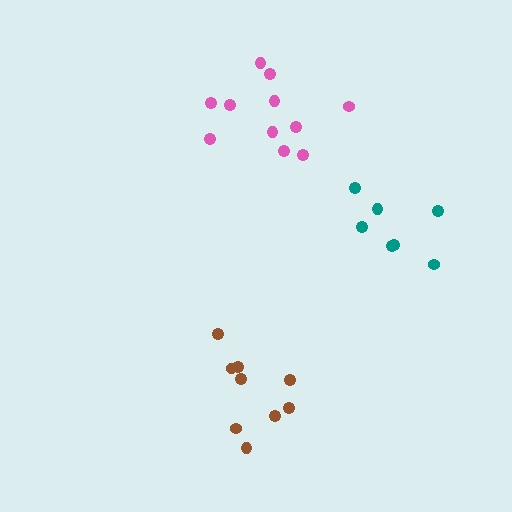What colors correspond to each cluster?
The clusters are colored: pink, teal, brown.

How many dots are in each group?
Group 1: 11 dots, Group 2: 7 dots, Group 3: 9 dots (27 total).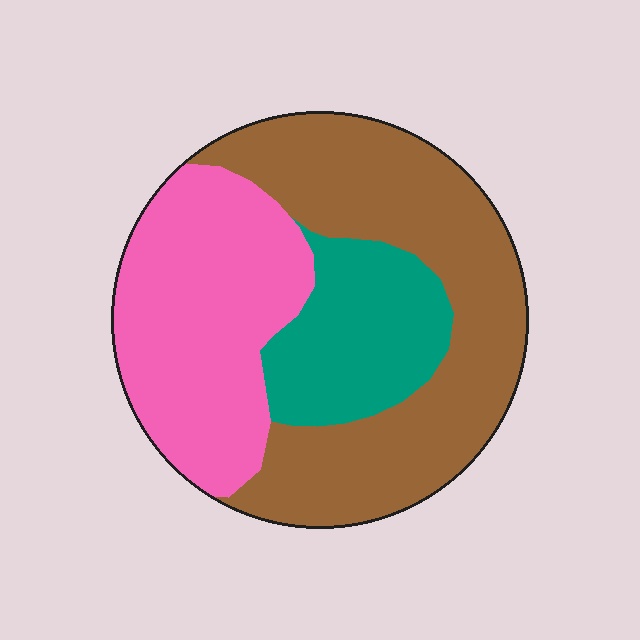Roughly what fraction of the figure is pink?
Pink covers roughly 35% of the figure.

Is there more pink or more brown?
Brown.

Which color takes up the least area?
Teal, at roughly 20%.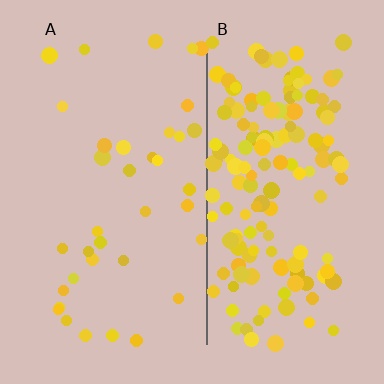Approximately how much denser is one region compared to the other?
Approximately 4.1× — region B over region A.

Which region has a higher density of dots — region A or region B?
B (the right).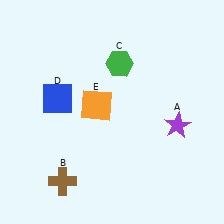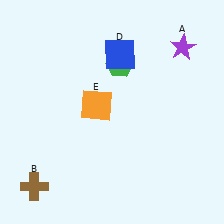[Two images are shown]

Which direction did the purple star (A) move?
The purple star (A) moved up.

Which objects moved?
The objects that moved are: the purple star (A), the brown cross (B), the blue square (D).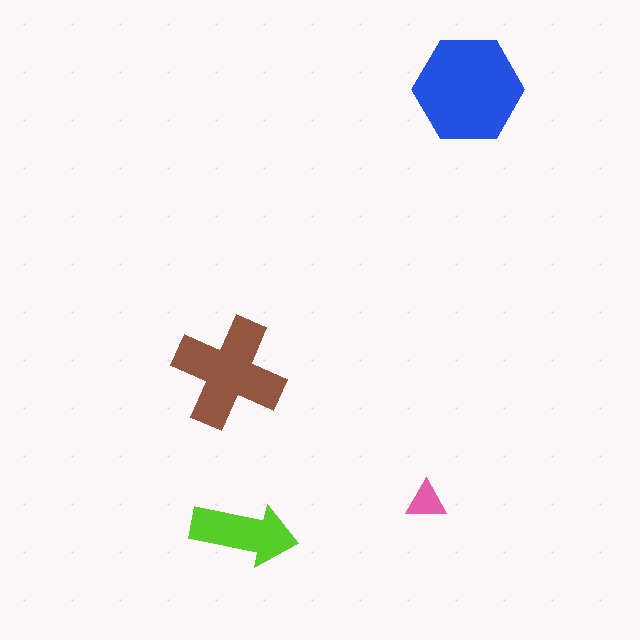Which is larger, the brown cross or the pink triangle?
The brown cross.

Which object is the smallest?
The pink triangle.